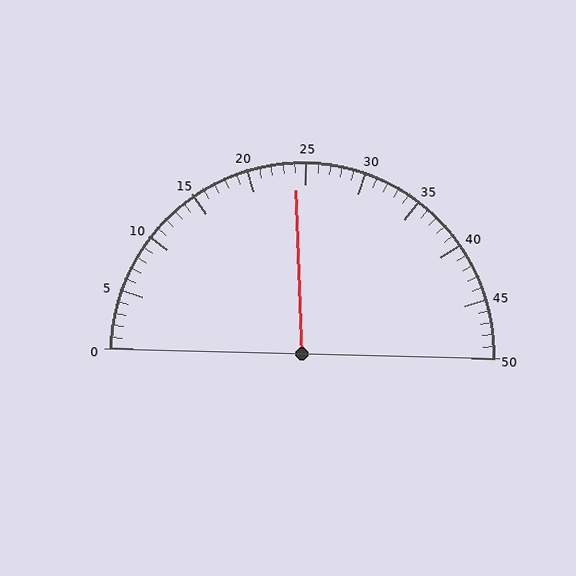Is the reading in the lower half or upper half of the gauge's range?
The reading is in the lower half of the range (0 to 50).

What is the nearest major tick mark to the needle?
The nearest major tick mark is 25.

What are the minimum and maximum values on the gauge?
The gauge ranges from 0 to 50.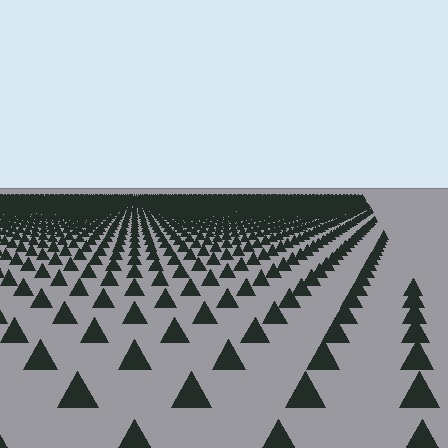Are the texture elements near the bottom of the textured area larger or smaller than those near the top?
Larger. Near the bottom, elements are closer to the viewer and appear at a bigger on-screen size.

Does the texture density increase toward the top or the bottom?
Density increases toward the top.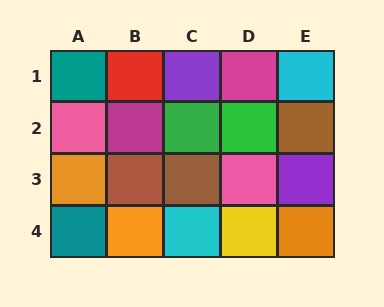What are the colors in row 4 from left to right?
Teal, orange, cyan, yellow, orange.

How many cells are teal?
2 cells are teal.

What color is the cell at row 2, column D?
Green.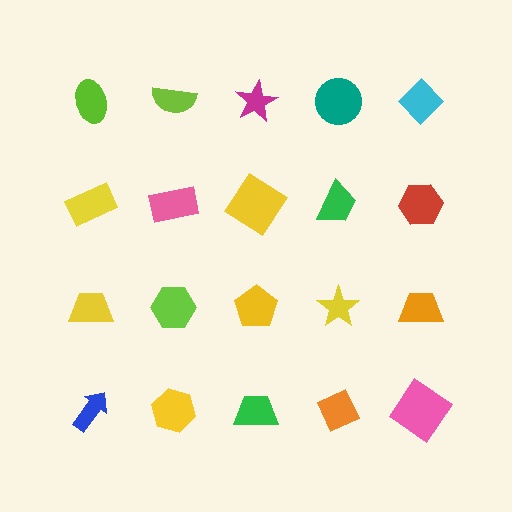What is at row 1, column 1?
A lime ellipse.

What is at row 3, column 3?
A yellow pentagon.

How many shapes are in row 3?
5 shapes.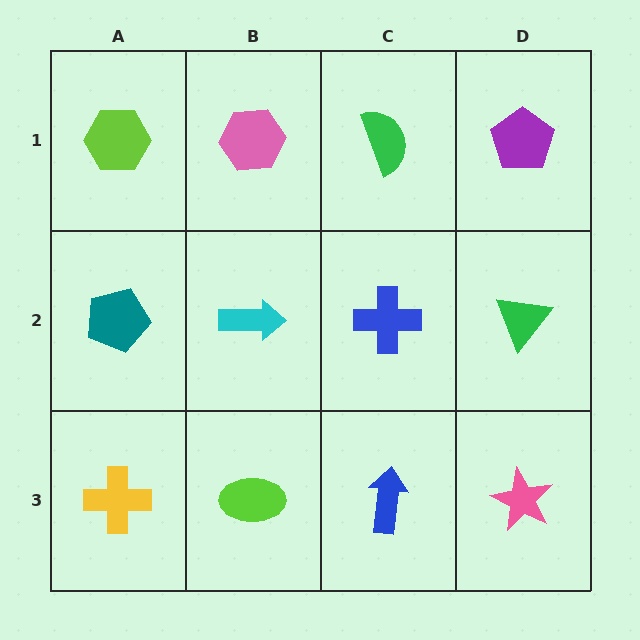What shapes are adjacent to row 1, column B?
A cyan arrow (row 2, column B), a lime hexagon (row 1, column A), a green semicircle (row 1, column C).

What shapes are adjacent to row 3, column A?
A teal pentagon (row 2, column A), a lime ellipse (row 3, column B).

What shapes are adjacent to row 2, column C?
A green semicircle (row 1, column C), a blue arrow (row 3, column C), a cyan arrow (row 2, column B), a green triangle (row 2, column D).